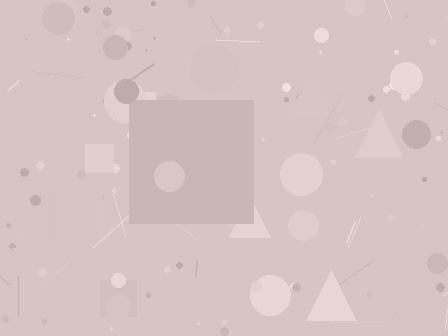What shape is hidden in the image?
A square is hidden in the image.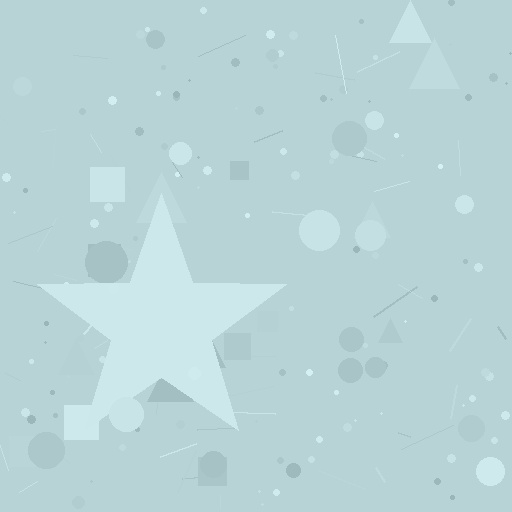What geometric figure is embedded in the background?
A star is embedded in the background.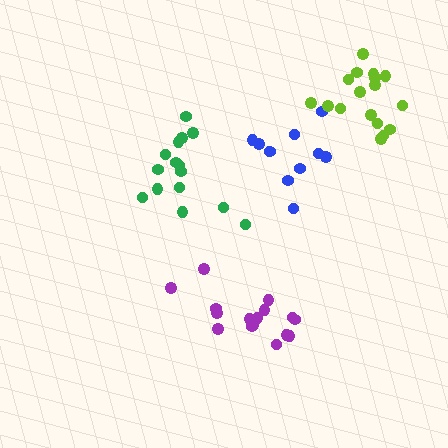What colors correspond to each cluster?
The clusters are colored: purple, green, blue, lime.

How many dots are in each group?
Group 1: 16 dots, Group 2: 15 dots, Group 3: 11 dots, Group 4: 17 dots (59 total).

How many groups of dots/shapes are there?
There are 4 groups.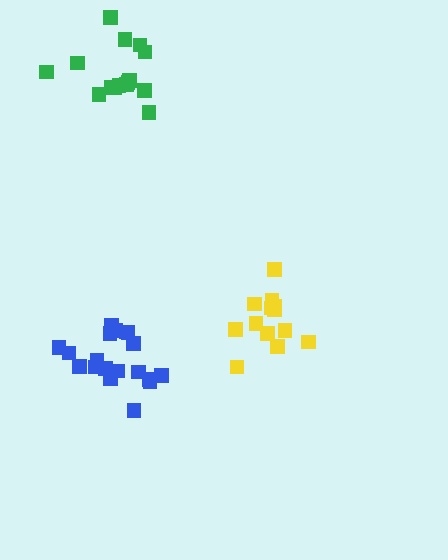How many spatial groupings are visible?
There are 3 spatial groupings.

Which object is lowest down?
The blue cluster is bottommost.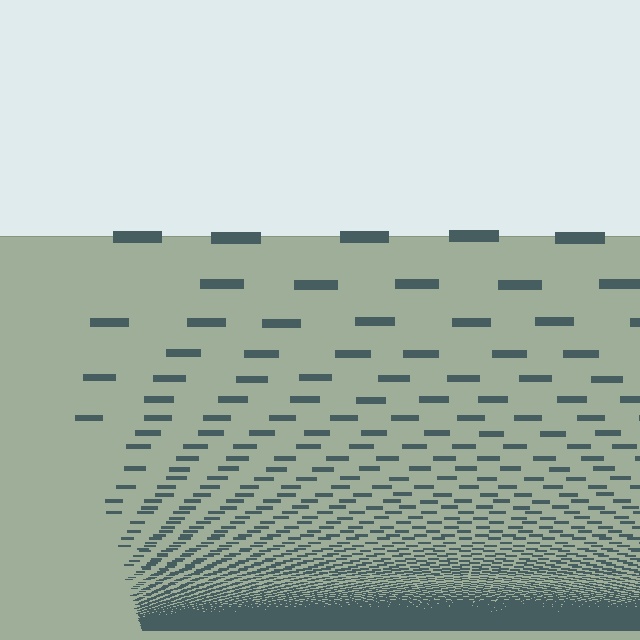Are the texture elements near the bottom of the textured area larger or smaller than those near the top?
Smaller. The gradient is inverted — elements near the bottom are smaller and denser.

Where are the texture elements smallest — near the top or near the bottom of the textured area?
Near the bottom.